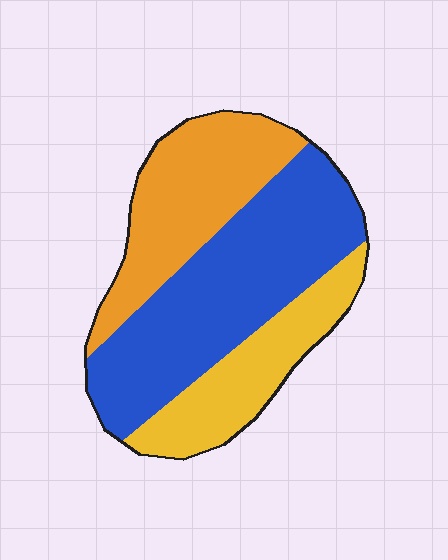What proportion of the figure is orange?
Orange covers 30% of the figure.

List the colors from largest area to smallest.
From largest to smallest: blue, orange, yellow.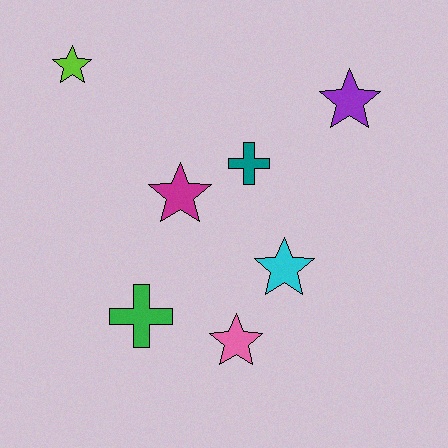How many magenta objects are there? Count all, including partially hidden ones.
There is 1 magenta object.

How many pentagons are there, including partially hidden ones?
There are no pentagons.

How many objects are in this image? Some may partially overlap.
There are 7 objects.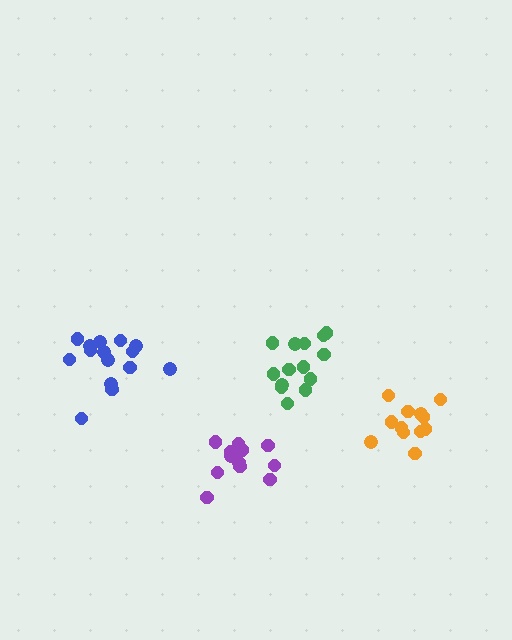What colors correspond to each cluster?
The clusters are colored: blue, orange, purple, green.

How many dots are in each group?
Group 1: 15 dots, Group 2: 12 dots, Group 3: 13 dots, Group 4: 14 dots (54 total).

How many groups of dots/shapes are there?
There are 4 groups.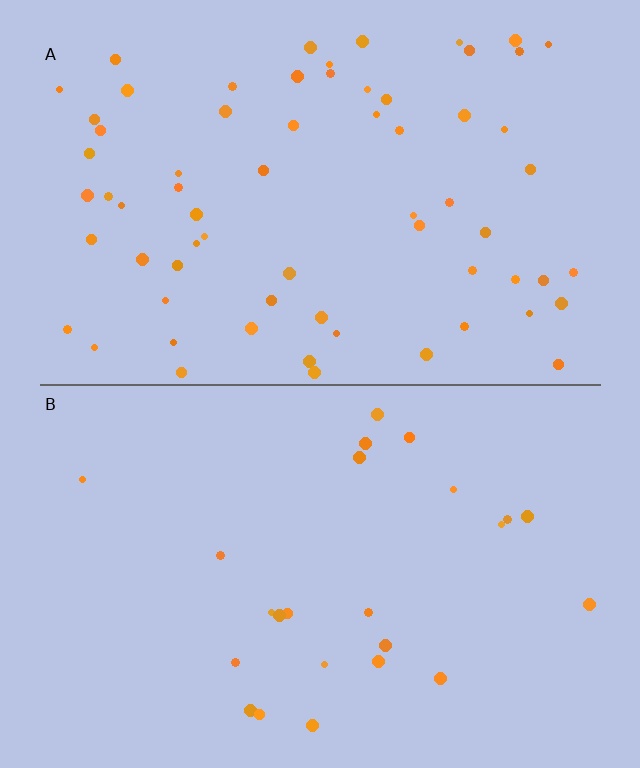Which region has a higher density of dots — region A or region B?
A (the top).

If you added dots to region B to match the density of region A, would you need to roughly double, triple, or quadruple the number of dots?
Approximately triple.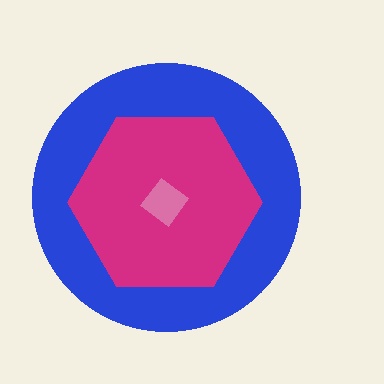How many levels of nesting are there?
3.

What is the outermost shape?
The blue circle.